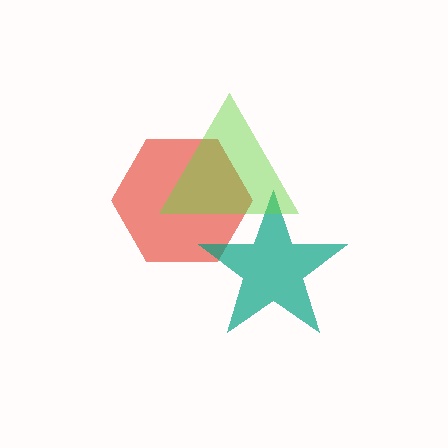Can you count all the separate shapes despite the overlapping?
Yes, there are 3 separate shapes.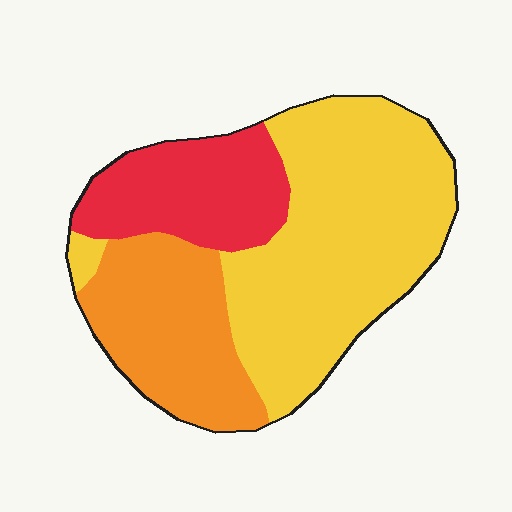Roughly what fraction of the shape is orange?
Orange covers about 25% of the shape.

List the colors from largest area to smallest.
From largest to smallest: yellow, orange, red.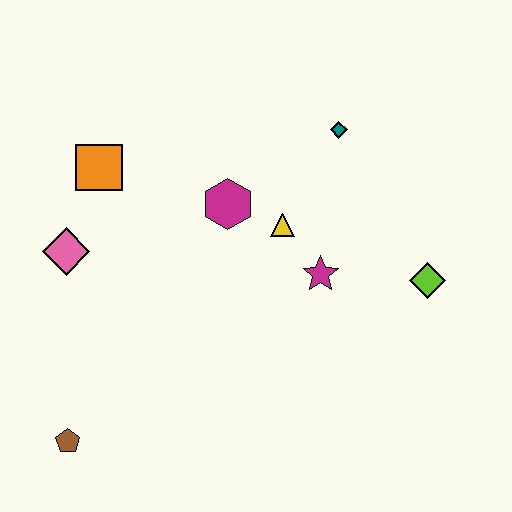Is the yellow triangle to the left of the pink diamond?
No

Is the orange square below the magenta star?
No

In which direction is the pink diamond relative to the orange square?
The pink diamond is below the orange square.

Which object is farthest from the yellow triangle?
The brown pentagon is farthest from the yellow triangle.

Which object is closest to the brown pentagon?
The pink diamond is closest to the brown pentagon.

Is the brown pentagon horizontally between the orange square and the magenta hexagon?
No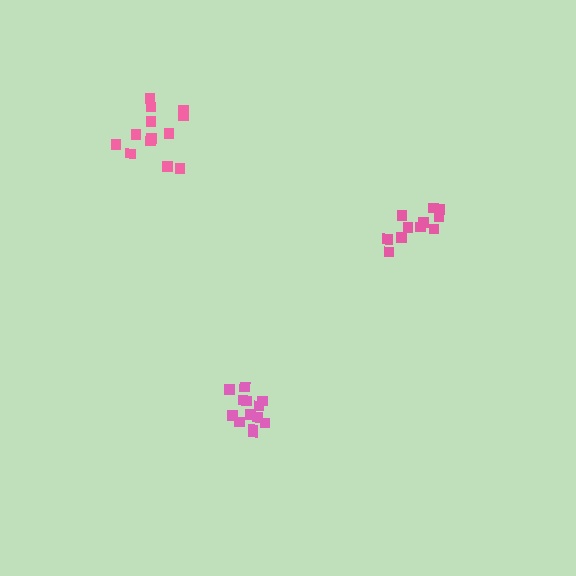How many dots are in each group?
Group 1: 13 dots, Group 2: 11 dots, Group 3: 13 dots (37 total).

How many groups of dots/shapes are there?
There are 3 groups.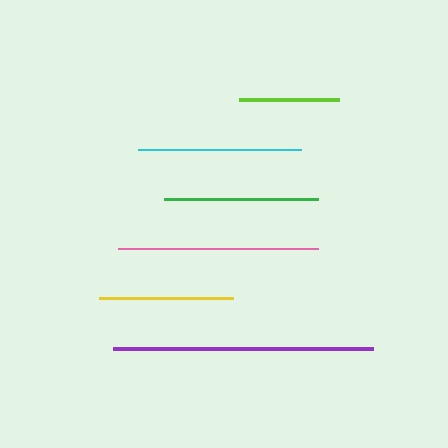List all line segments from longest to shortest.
From longest to shortest: purple, pink, cyan, green, yellow, lime.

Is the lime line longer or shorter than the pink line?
The pink line is longer than the lime line.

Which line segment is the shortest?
The lime line is the shortest at approximately 100 pixels.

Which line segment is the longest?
The purple line is the longest at approximately 260 pixels.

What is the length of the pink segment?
The pink segment is approximately 200 pixels long.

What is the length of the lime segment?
The lime segment is approximately 100 pixels long.